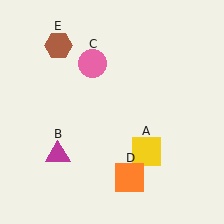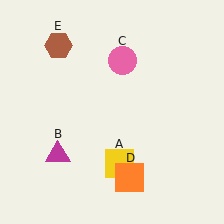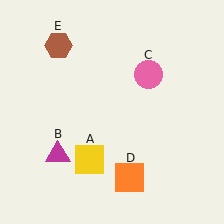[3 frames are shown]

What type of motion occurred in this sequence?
The yellow square (object A), pink circle (object C) rotated clockwise around the center of the scene.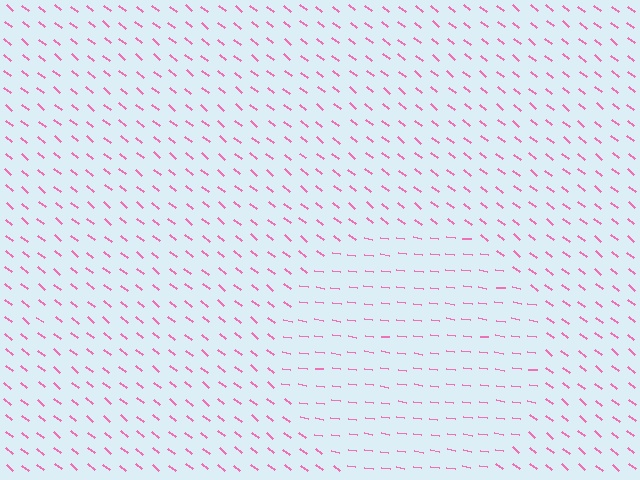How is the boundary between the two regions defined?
The boundary is defined purely by a change in line orientation (approximately 31 degrees difference). All lines are the same color and thickness.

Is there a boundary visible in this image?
Yes, there is a texture boundary formed by a change in line orientation.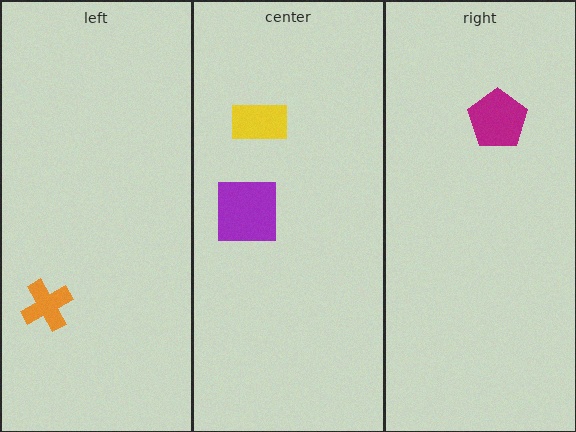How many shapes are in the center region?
2.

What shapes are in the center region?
The yellow rectangle, the purple square.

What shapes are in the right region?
The magenta pentagon.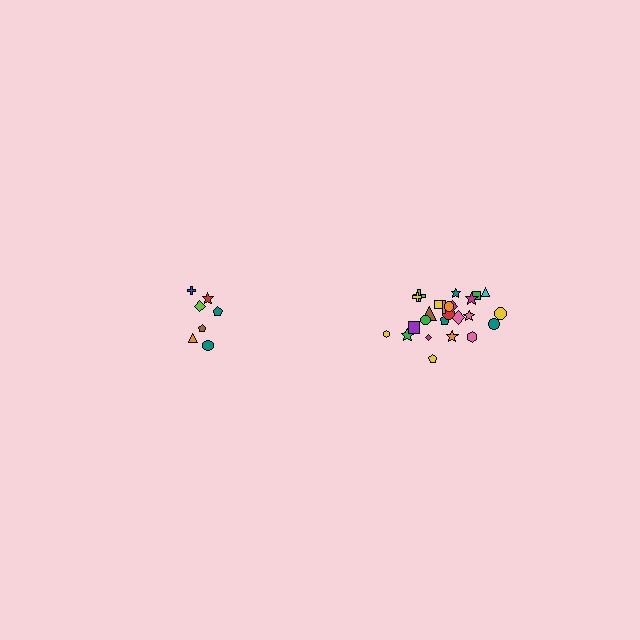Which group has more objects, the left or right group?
The right group.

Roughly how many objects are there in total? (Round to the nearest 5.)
Roughly 30 objects in total.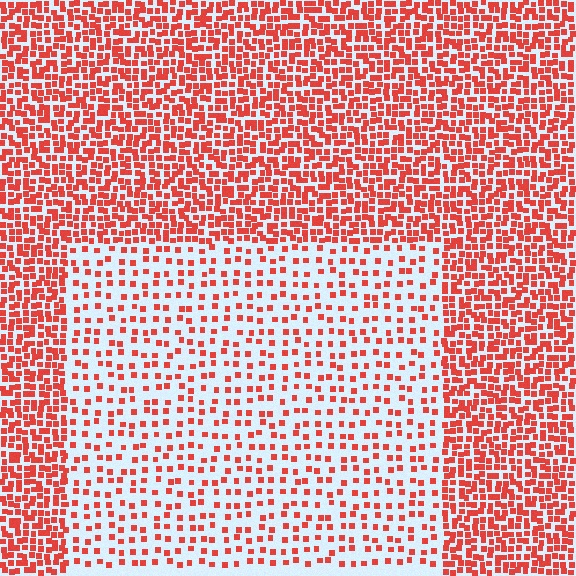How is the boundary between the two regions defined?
The boundary is defined by a change in element density (approximately 2.5x ratio). All elements are the same color, size, and shape.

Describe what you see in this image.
The image contains small red elements arranged at two different densities. A rectangle-shaped region is visible where the elements are less densely packed than the surrounding area.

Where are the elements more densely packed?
The elements are more densely packed outside the rectangle boundary.